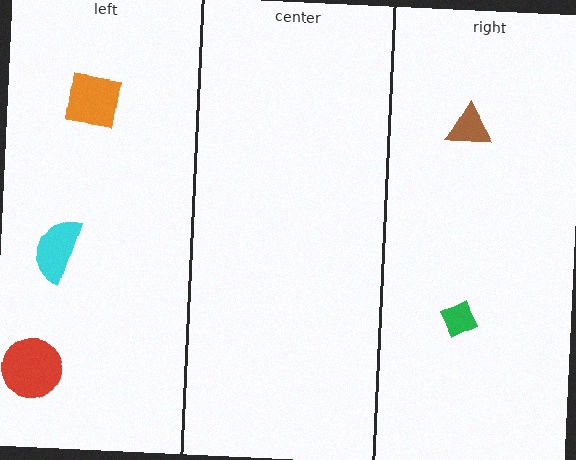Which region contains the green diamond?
The right region.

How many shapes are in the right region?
2.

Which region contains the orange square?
The left region.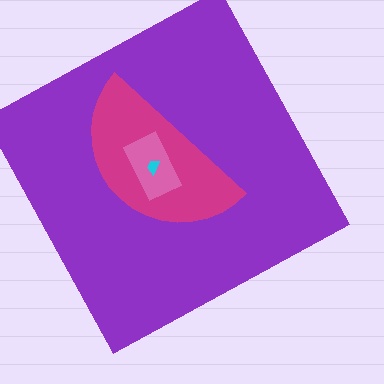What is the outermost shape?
The purple square.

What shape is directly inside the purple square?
The magenta semicircle.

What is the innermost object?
The cyan trapezoid.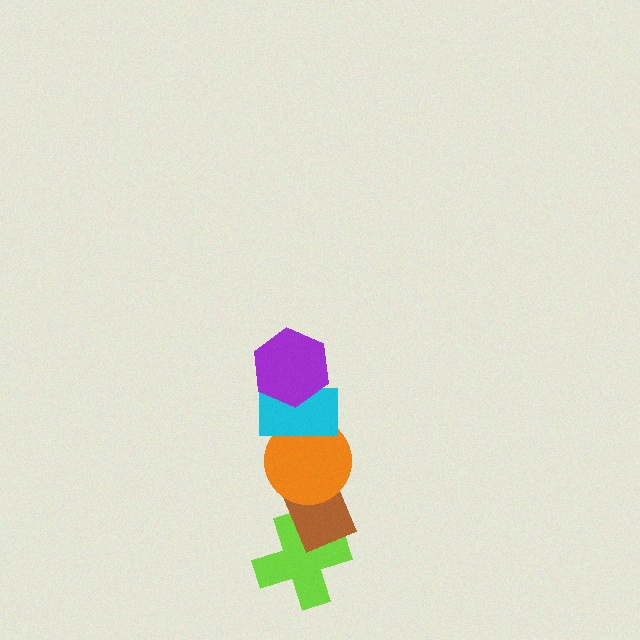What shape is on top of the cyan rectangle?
The purple hexagon is on top of the cyan rectangle.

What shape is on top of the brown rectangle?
The orange circle is on top of the brown rectangle.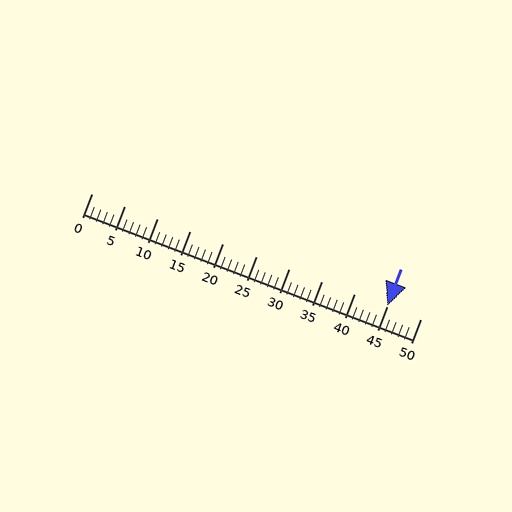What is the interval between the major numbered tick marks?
The major tick marks are spaced 5 units apart.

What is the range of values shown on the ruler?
The ruler shows values from 0 to 50.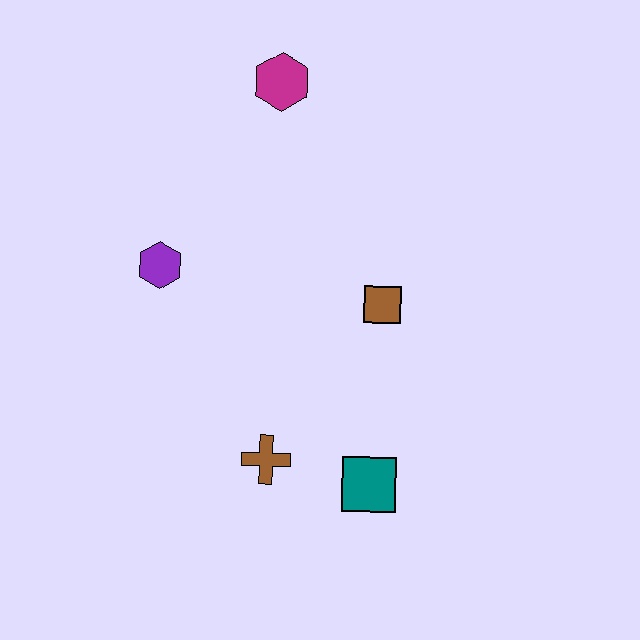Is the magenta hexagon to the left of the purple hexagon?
No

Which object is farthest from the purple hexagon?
The teal square is farthest from the purple hexagon.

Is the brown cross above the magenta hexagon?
No